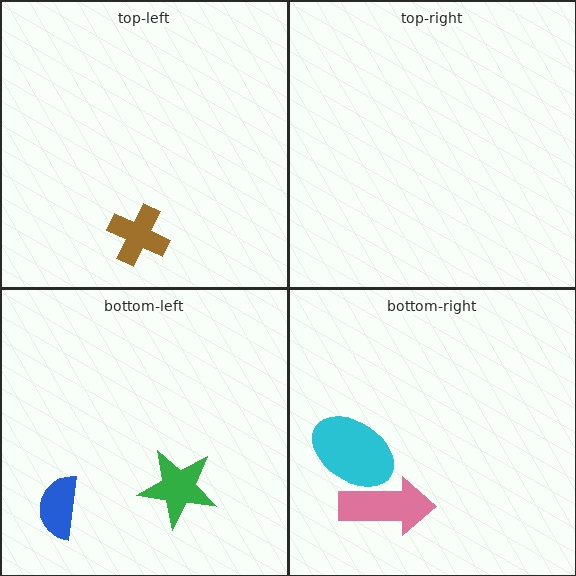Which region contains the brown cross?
The top-left region.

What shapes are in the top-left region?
The brown cross.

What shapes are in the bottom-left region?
The blue semicircle, the green star.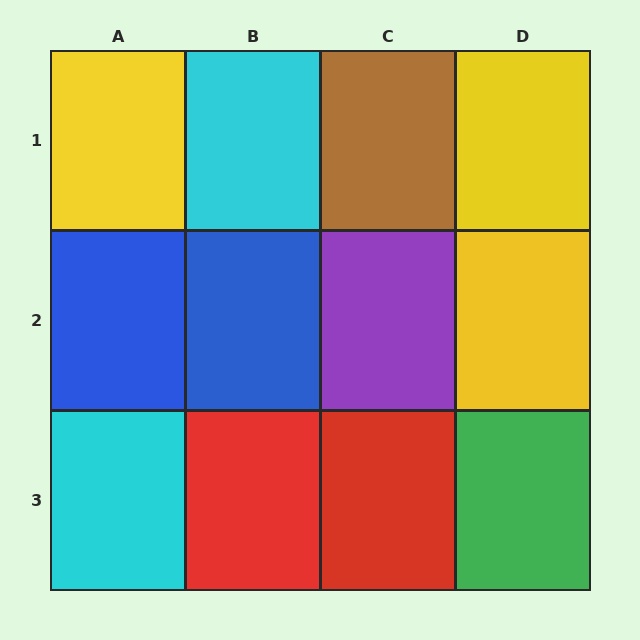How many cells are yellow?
3 cells are yellow.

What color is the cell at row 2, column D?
Yellow.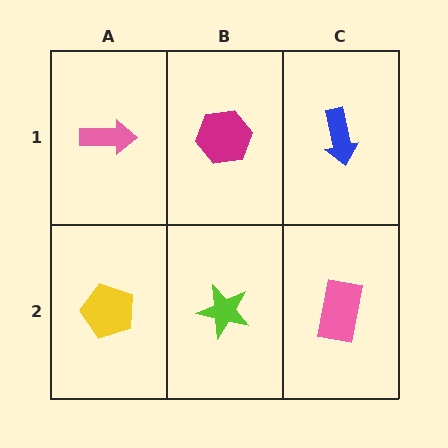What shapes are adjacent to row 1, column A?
A yellow pentagon (row 2, column A), a magenta hexagon (row 1, column B).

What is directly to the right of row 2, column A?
A lime star.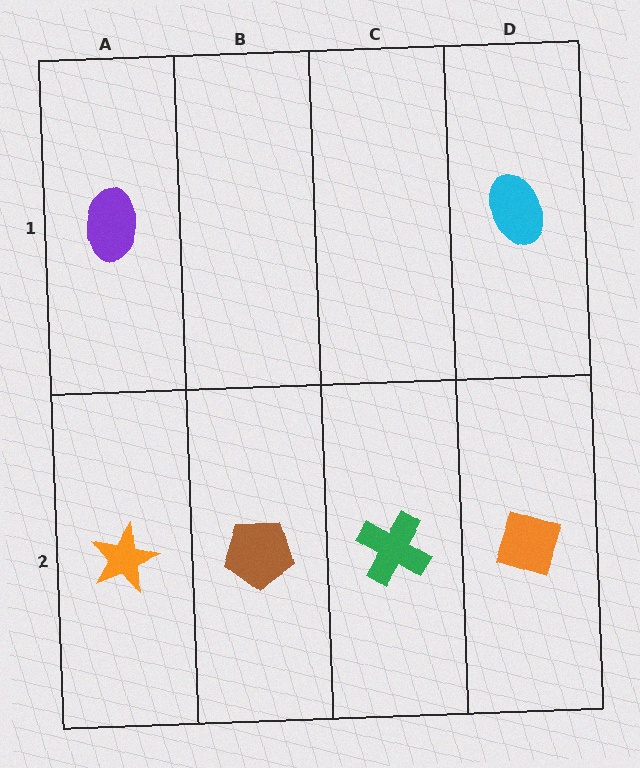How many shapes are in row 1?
2 shapes.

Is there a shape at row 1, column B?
No, that cell is empty.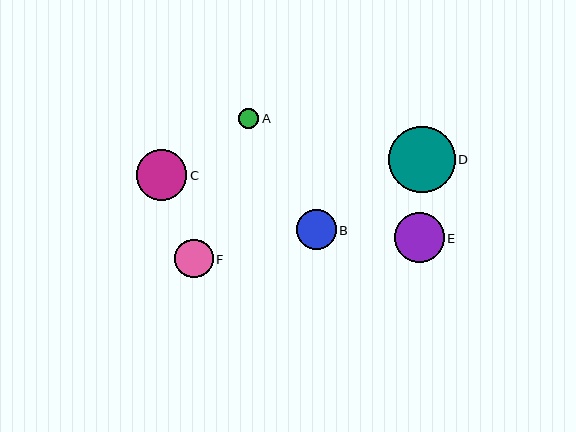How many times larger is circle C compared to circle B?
Circle C is approximately 1.3 times the size of circle B.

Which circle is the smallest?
Circle A is the smallest with a size of approximately 21 pixels.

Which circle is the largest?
Circle D is the largest with a size of approximately 66 pixels.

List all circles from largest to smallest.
From largest to smallest: D, C, E, B, F, A.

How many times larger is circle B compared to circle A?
Circle B is approximately 1.9 times the size of circle A.